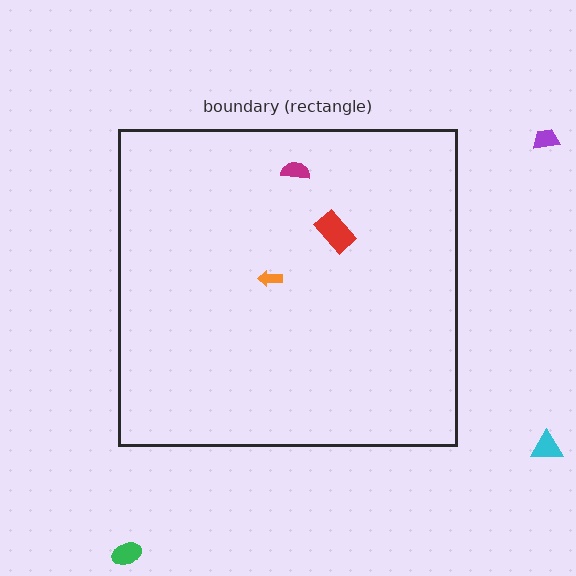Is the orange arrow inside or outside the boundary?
Inside.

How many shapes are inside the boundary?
3 inside, 3 outside.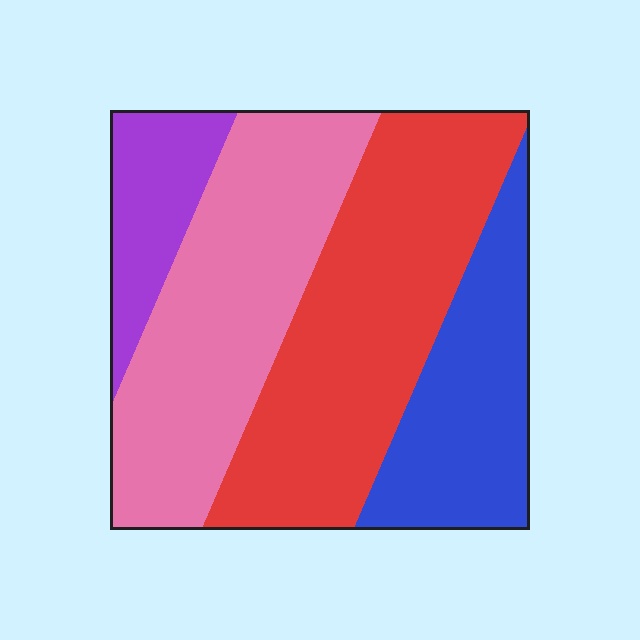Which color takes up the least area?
Purple, at roughly 10%.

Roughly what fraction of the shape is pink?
Pink takes up about one third (1/3) of the shape.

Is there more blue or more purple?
Blue.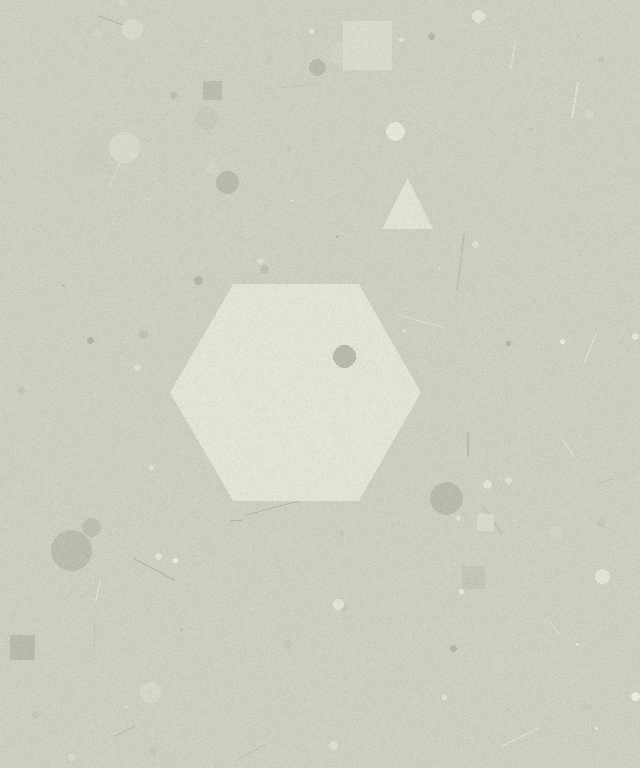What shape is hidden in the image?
A hexagon is hidden in the image.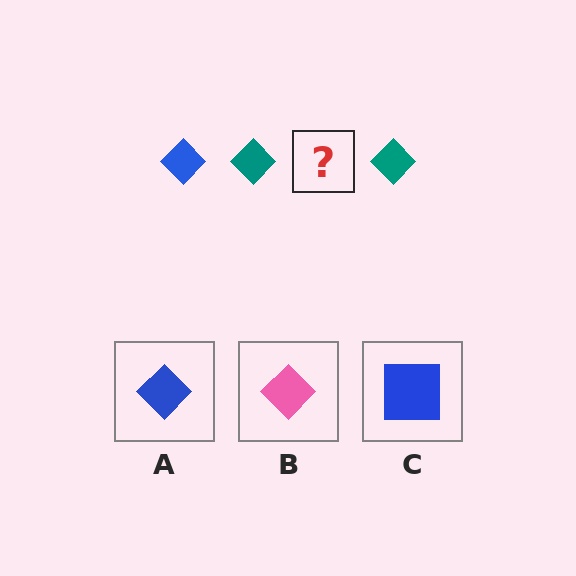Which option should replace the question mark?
Option A.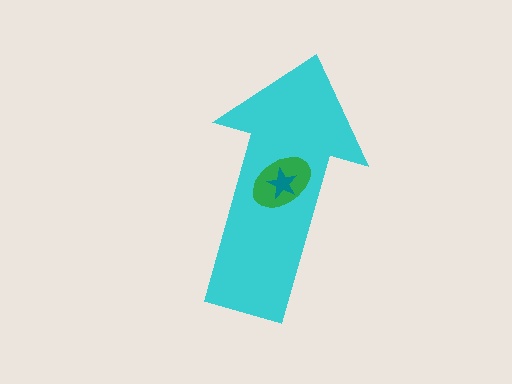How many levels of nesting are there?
3.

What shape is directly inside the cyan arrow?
The green ellipse.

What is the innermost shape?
The teal star.